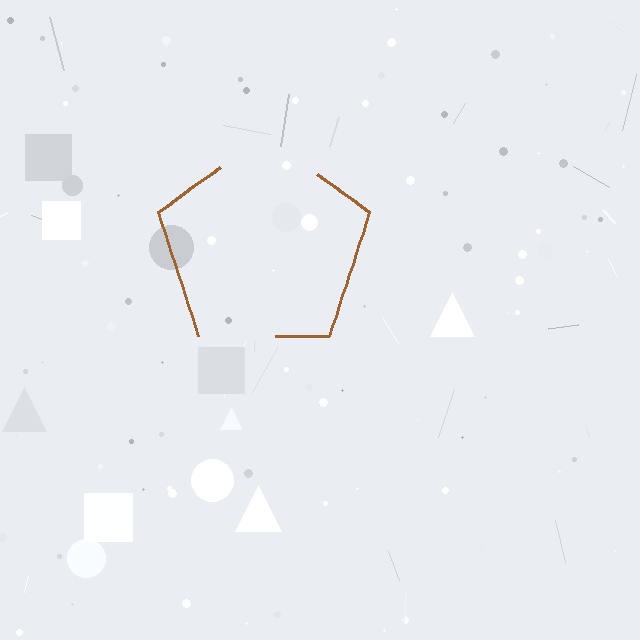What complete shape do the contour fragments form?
The contour fragments form a pentagon.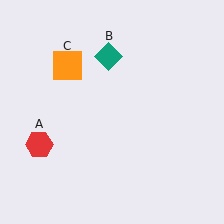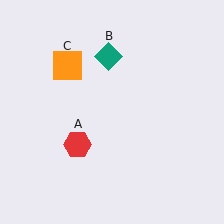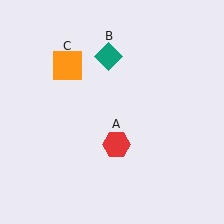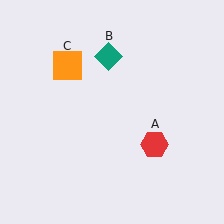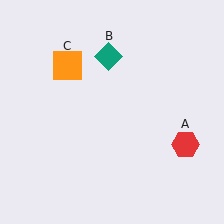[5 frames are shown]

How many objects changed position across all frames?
1 object changed position: red hexagon (object A).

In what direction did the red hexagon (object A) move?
The red hexagon (object A) moved right.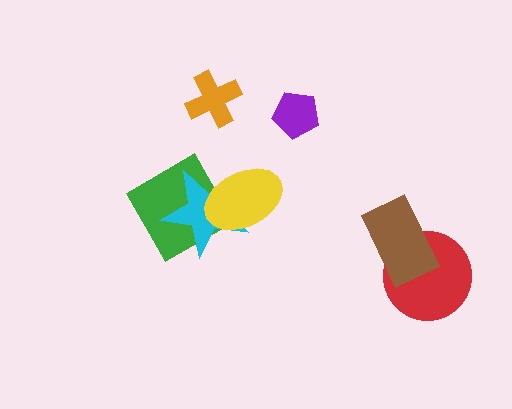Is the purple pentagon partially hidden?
No, no other shape covers it.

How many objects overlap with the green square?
2 objects overlap with the green square.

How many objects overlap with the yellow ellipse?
2 objects overlap with the yellow ellipse.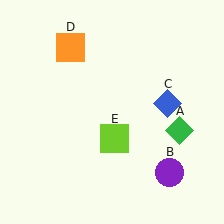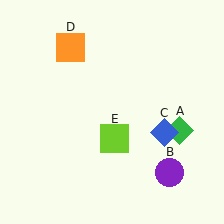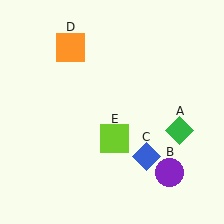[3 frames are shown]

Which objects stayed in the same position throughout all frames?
Green diamond (object A) and purple circle (object B) and orange square (object D) and lime square (object E) remained stationary.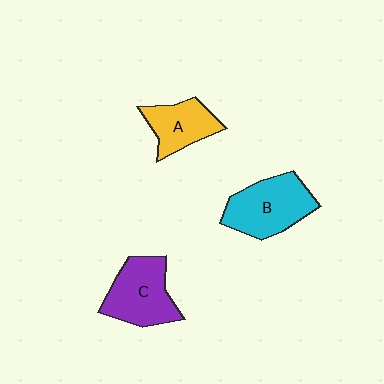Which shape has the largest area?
Shape B (cyan).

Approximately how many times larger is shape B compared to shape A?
Approximately 1.4 times.